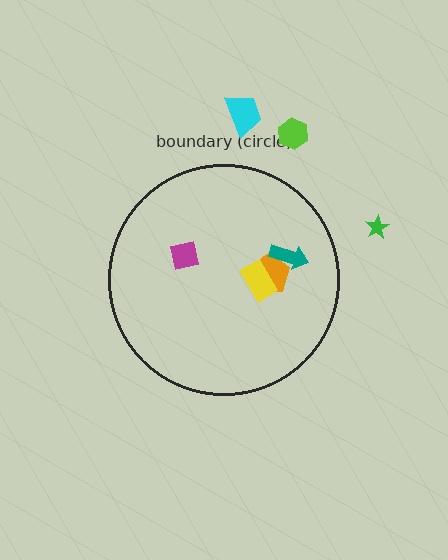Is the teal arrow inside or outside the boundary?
Inside.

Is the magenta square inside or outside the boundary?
Inside.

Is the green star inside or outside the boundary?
Outside.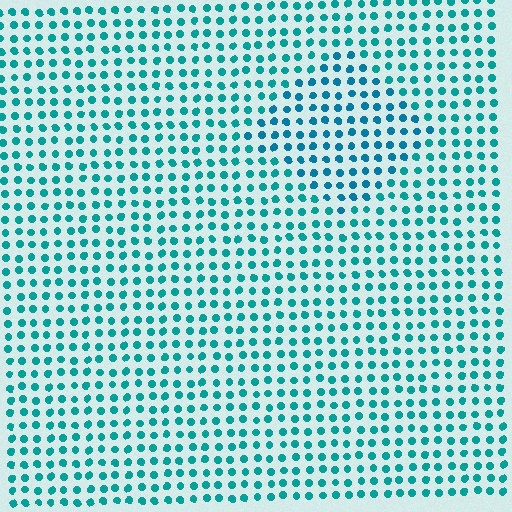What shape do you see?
I see a diamond.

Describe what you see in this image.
The image is filled with small teal elements in a uniform arrangement. A diamond-shaped region is visible where the elements are tinted to a slightly different hue, forming a subtle color boundary.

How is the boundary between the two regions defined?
The boundary is defined purely by a slight shift in hue (about 18 degrees). Spacing, size, and orientation are identical on both sides.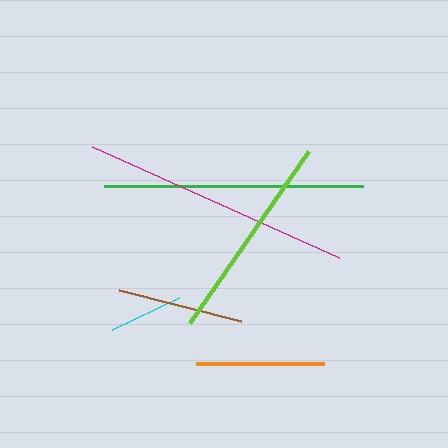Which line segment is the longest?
The magenta line is the longest at approximately 271 pixels.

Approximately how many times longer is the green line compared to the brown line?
The green line is approximately 2.1 times the length of the brown line.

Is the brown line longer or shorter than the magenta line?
The magenta line is longer than the brown line.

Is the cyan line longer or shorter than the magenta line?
The magenta line is longer than the cyan line.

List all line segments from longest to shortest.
From longest to shortest: magenta, green, lime, orange, brown, cyan.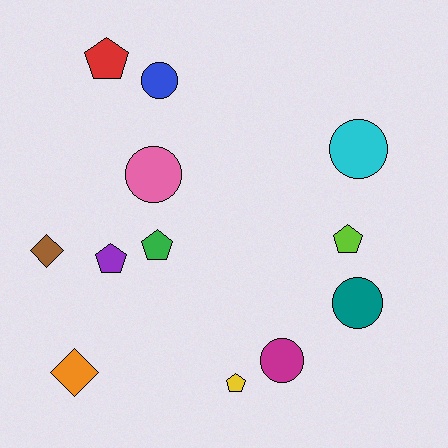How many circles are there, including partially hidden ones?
There are 5 circles.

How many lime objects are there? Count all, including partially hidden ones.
There is 1 lime object.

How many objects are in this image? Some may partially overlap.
There are 12 objects.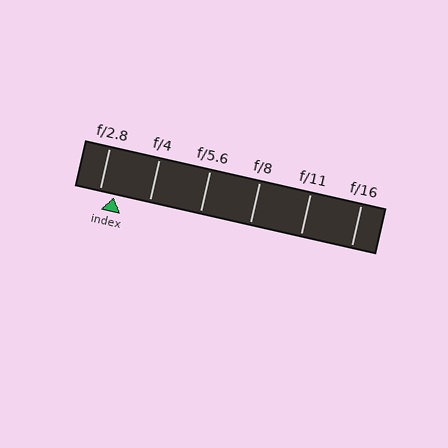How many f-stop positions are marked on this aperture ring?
There are 6 f-stop positions marked.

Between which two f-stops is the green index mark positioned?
The index mark is between f/2.8 and f/4.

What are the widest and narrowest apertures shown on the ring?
The widest aperture shown is f/2.8 and the narrowest is f/16.